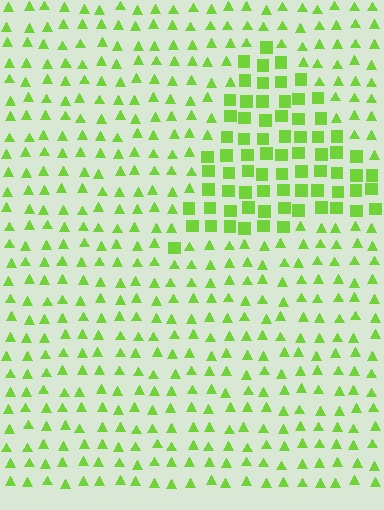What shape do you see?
I see a triangle.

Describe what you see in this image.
The image is filled with small lime elements arranged in a uniform grid. A triangle-shaped region contains squares, while the surrounding area contains triangles. The boundary is defined purely by the change in element shape.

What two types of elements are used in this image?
The image uses squares inside the triangle region and triangles outside it.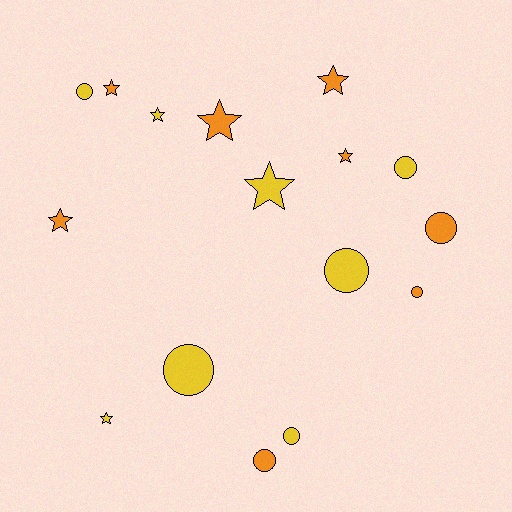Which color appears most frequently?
Orange, with 8 objects.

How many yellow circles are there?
There are 5 yellow circles.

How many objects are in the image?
There are 16 objects.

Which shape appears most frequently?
Star, with 8 objects.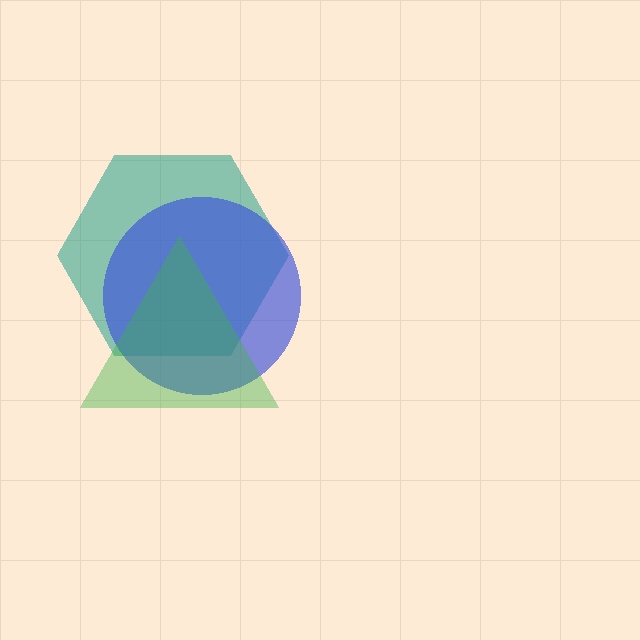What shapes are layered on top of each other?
The layered shapes are: a teal hexagon, a blue circle, a green triangle.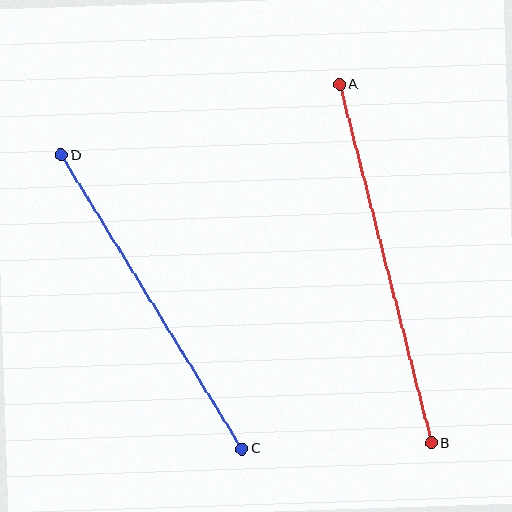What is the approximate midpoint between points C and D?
The midpoint is at approximately (152, 302) pixels.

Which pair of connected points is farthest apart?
Points A and B are farthest apart.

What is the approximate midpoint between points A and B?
The midpoint is at approximately (385, 264) pixels.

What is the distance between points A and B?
The distance is approximately 371 pixels.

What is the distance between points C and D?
The distance is approximately 345 pixels.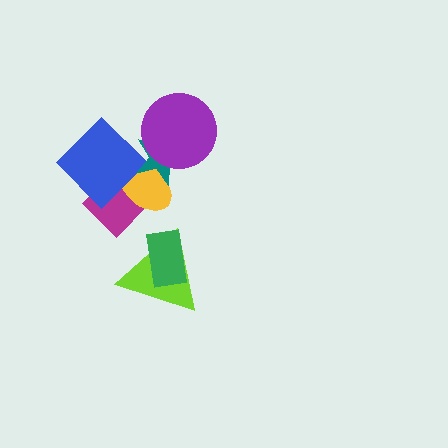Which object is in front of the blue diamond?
The teal star is in front of the blue diamond.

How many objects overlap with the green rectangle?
1 object overlaps with the green rectangle.